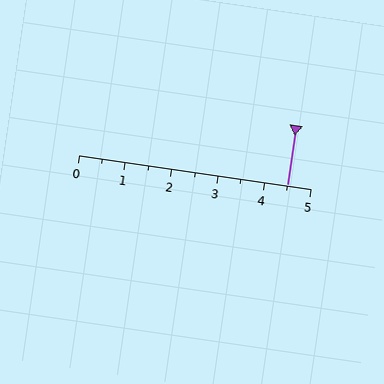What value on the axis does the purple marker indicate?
The marker indicates approximately 4.5.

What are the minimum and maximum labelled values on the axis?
The axis runs from 0 to 5.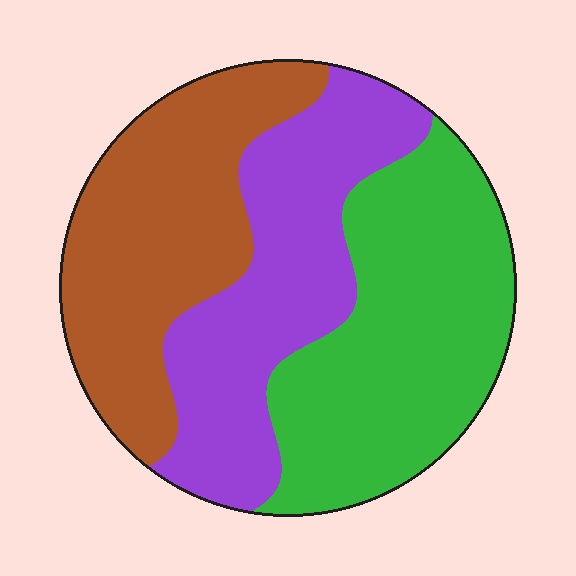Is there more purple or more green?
Green.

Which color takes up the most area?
Green, at roughly 35%.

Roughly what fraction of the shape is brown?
Brown takes up about one third (1/3) of the shape.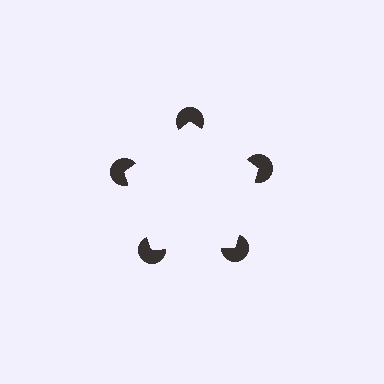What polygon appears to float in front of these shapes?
An illusory pentagon — its edges are inferred from the aligned wedge cuts in the pac-man discs, not physically drawn.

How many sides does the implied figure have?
5 sides.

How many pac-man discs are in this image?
There are 5 — one at each vertex of the illusory pentagon.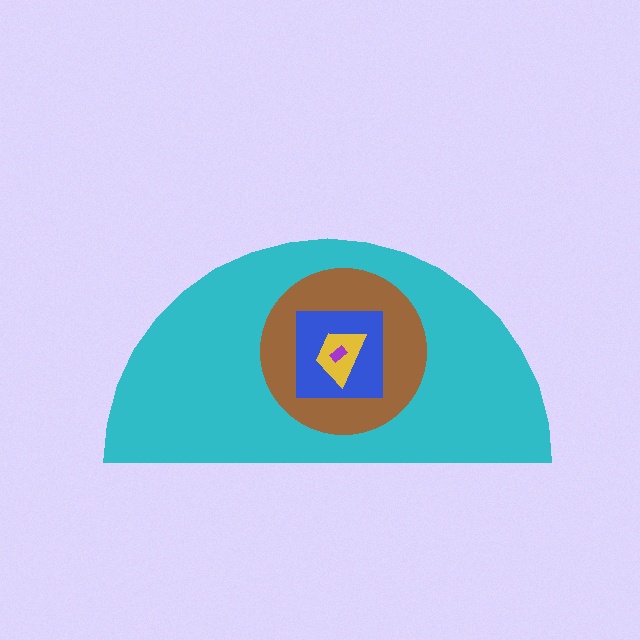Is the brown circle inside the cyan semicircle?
Yes.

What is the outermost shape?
The cyan semicircle.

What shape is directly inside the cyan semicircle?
The brown circle.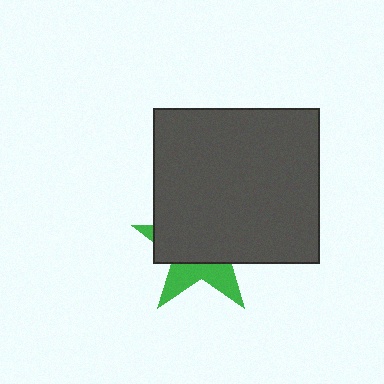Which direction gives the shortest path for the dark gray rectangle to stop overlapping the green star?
Moving up gives the shortest separation.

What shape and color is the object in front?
The object in front is a dark gray rectangle.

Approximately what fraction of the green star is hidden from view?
Roughly 65% of the green star is hidden behind the dark gray rectangle.